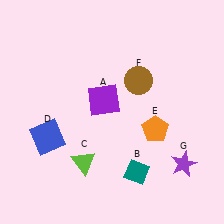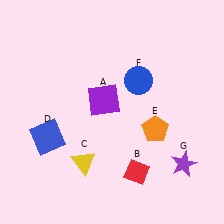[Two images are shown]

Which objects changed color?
B changed from teal to red. C changed from lime to yellow. F changed from brown to blue.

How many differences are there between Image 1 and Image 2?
There are 3 differences between the two images.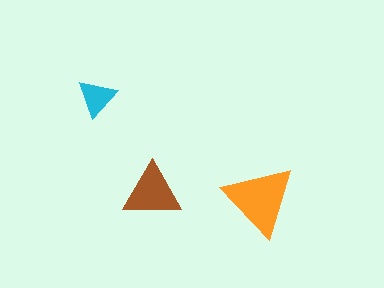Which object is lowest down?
The orange triangle is bottommost.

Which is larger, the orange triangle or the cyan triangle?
The orange one.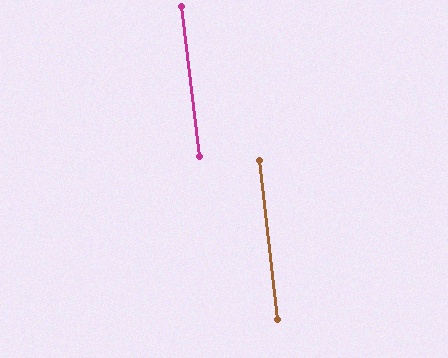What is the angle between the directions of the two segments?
Approximately 0 degrees.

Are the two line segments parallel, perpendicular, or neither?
Parallel — their directions differ by only 0.5°.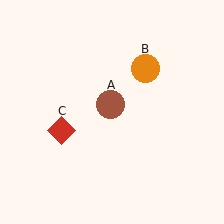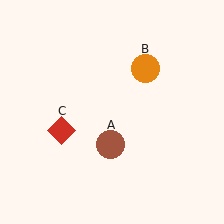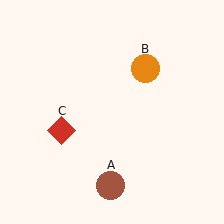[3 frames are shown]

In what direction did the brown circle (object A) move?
The brown circle (object A) moved down.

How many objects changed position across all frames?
1 object changed position: brown circle (object A).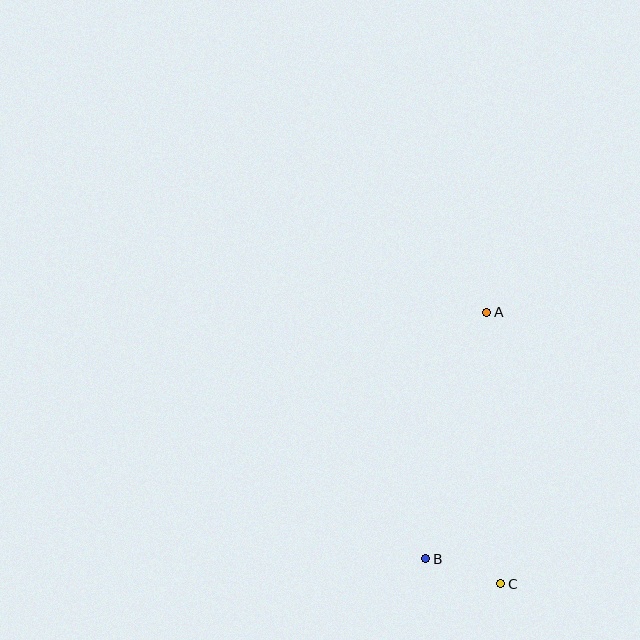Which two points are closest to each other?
Points B and C are closest to each other.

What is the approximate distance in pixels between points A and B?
The distance between A and B is approximately 254 pixels.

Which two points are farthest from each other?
Points A and C are farthest from each other.